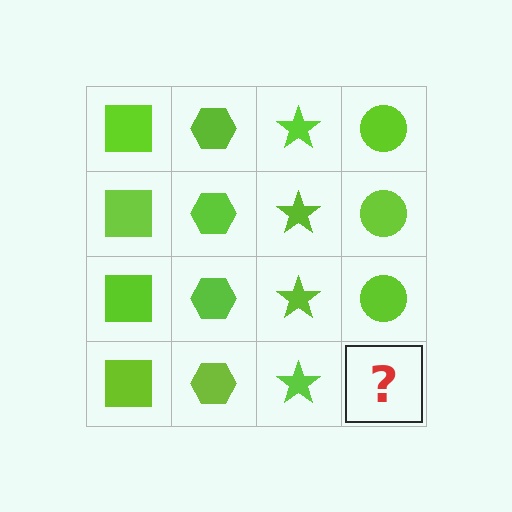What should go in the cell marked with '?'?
The missing cell should contain a lime circle.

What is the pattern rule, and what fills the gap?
The rule is that each column has a consistent shape. The gap should be filled with a lime circle.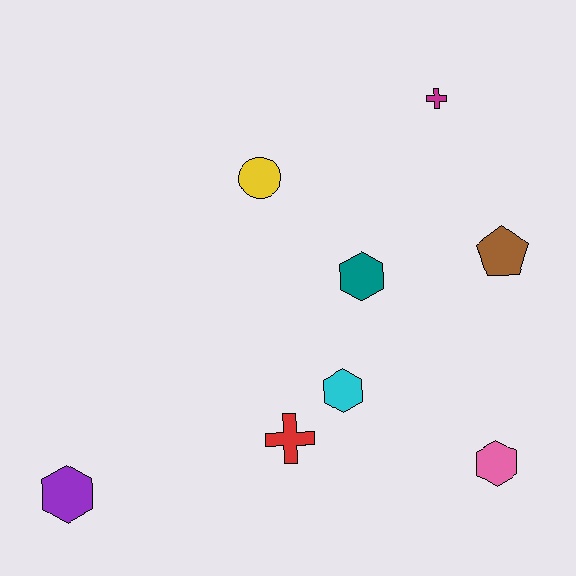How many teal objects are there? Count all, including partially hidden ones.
There is 1 teal object.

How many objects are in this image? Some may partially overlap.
There are 8 objects.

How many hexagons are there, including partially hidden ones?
There are 4 hexagons.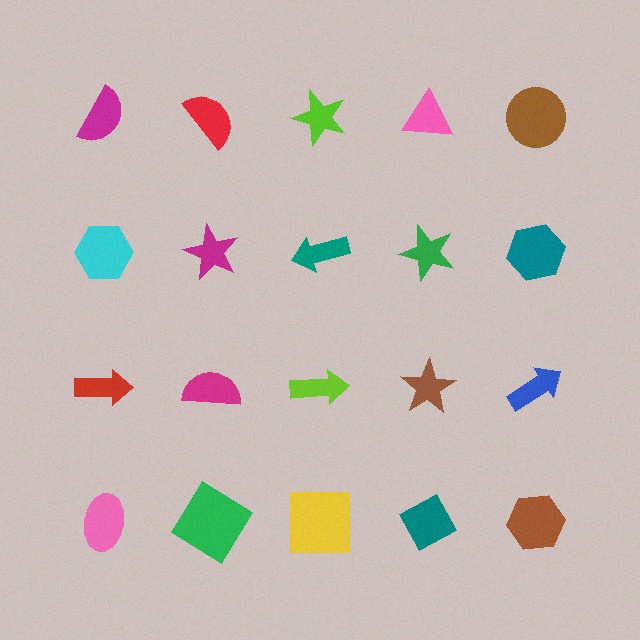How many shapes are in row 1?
5 shapes.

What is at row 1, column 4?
A pink triangle.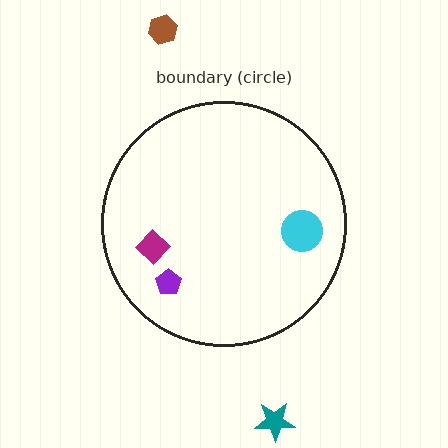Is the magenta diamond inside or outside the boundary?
Inside.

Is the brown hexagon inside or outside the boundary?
Outside.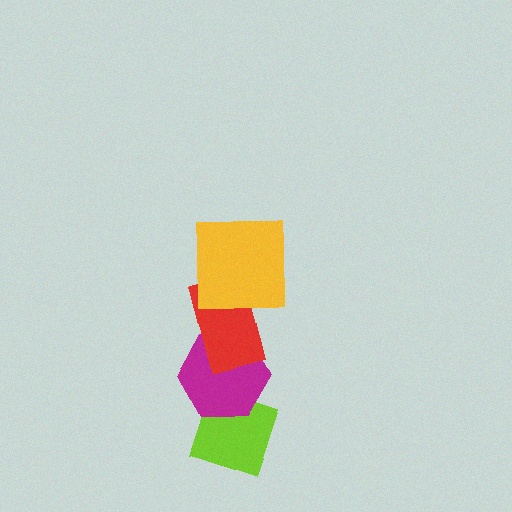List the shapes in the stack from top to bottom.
From top to bottom: the yellow square, the red rectangle, the magenta hexagon, the lime diamond.